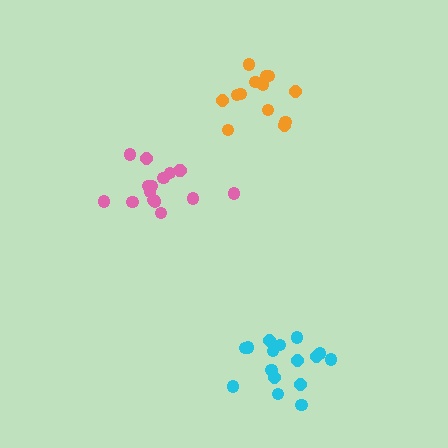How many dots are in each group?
Group 1: 13 dots, Group 2: 16 dots, Group 3: 16 dots (45 total).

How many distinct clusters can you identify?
There are 3 distinct clusters.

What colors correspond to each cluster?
The clusters are colored: orange, cyan, pink.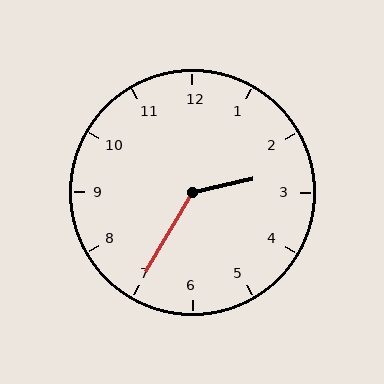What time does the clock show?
2:35.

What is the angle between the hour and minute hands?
Approximately 132 degrees.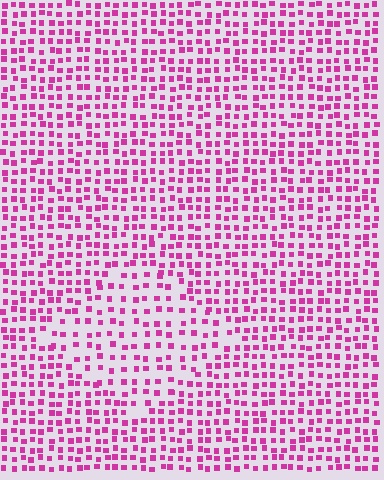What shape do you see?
I see a diamond.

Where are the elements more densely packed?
The elements are more densely packed outside the diamond boundary.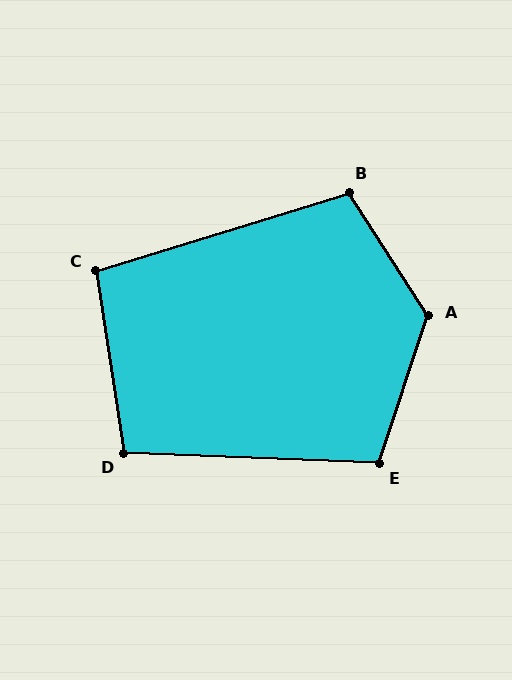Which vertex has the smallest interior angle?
C, at approximately 99 degrees.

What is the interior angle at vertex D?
Approximately 101 degrees (obtuse).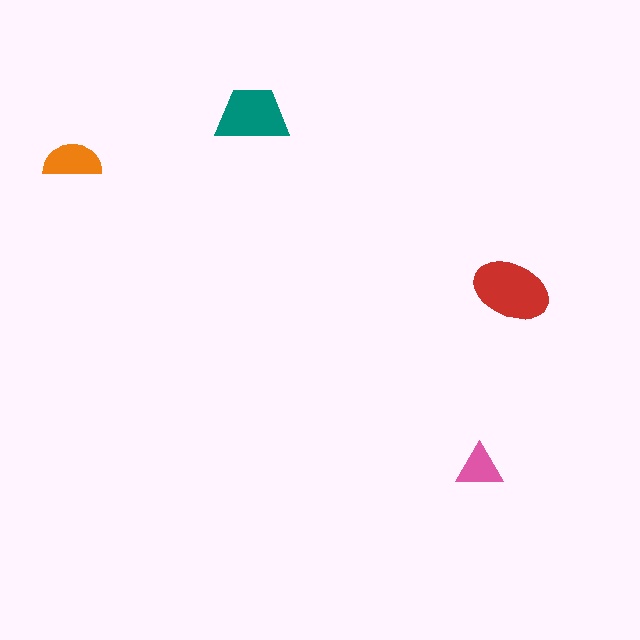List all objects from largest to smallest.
The red ellipse, the teal trapezoid, the orange semicircle, the pink triangle.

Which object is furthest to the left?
The orange semicircle is leftmost.